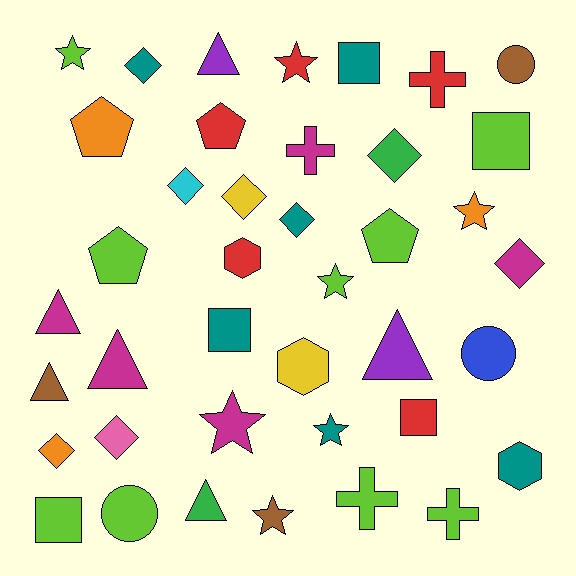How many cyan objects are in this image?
There is 1 cyan object.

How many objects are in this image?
There are 40 objects.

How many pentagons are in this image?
There are 4 pentagons.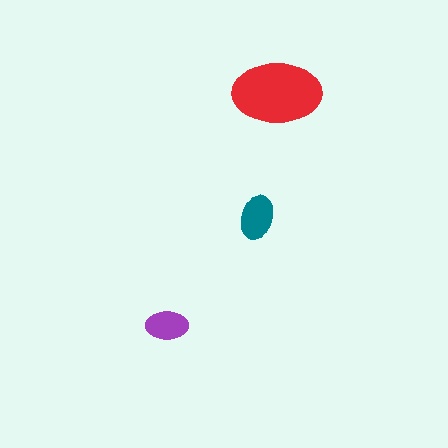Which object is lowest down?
The purple ellipse is bottommost.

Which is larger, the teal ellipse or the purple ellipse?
The teal one.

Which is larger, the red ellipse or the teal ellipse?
The red one.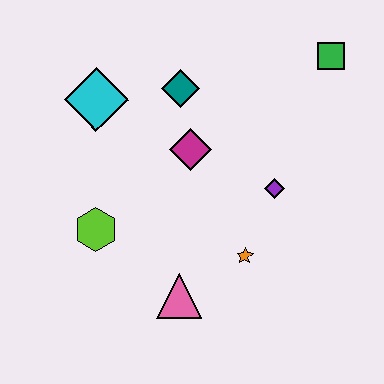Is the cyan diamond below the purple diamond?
No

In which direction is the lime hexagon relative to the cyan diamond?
The lime hexagon is below the cyan diamond.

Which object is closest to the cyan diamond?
The teal diamond is closest to the cyan diamond.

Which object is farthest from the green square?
The lime hexagon is farthest from the green square.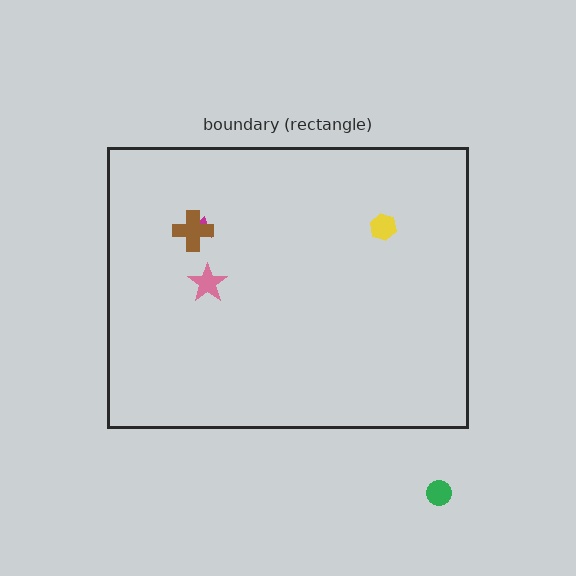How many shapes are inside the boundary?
4 inside, 1 outside.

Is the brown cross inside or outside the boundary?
Inside.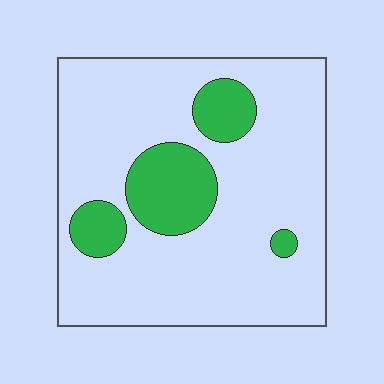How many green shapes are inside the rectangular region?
4.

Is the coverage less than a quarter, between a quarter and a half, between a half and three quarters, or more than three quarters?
Less than a quarter.